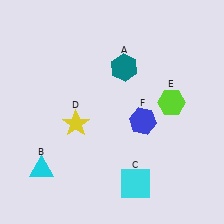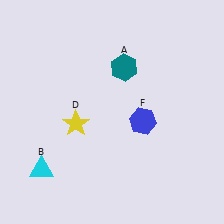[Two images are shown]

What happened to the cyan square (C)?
The cyan square (C) was removed in Image 2. It was in the bottom-right area of Image 1.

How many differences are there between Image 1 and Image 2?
There are 2 differences between the two images.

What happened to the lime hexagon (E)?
The lime hexagon (E) was removed in Image 2. It was in the top-right area of Image 1.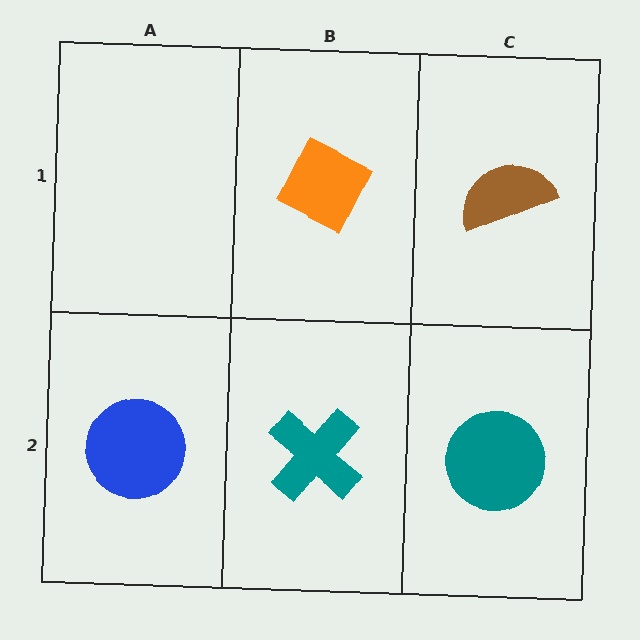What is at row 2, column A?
A blue circle.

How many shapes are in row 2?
3 shapes.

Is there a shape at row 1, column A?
No, that cell is empty.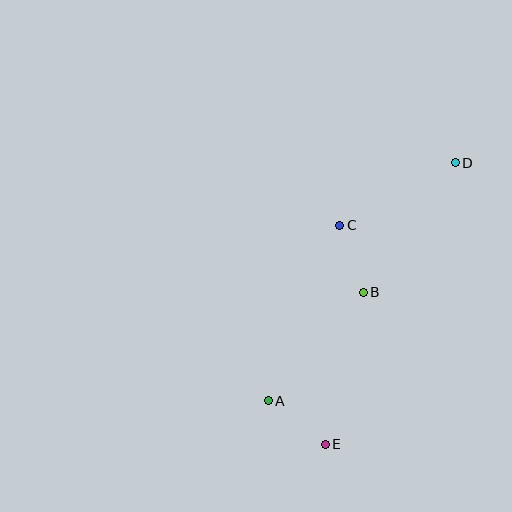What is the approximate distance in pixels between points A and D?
The distance between A and D is approximately 303 pixels.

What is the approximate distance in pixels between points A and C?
The distance between A and C is approximately 189 pixels.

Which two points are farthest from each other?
Points D and E are farthest from each other.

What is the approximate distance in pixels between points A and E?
The distance between A and E is approximately 72 pixels.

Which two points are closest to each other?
Points B and C are closest to each other.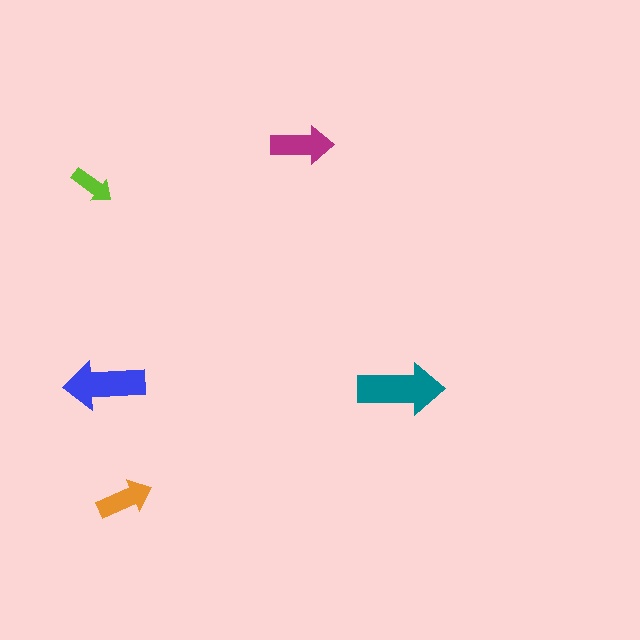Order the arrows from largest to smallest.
the teal one, the blue one, the magenta one, the orange one, the lime one.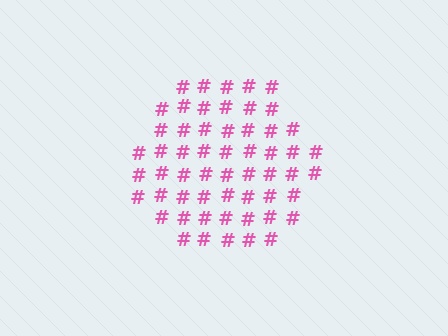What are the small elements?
The small elements are hash symbols.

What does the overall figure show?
The overall figure shows a hexagon.